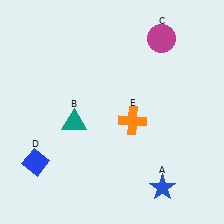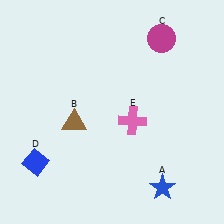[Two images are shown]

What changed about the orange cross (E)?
In Image 1, E is orange. In Image 2, it changed to pink.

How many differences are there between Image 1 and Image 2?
There are 2 differences between the two images.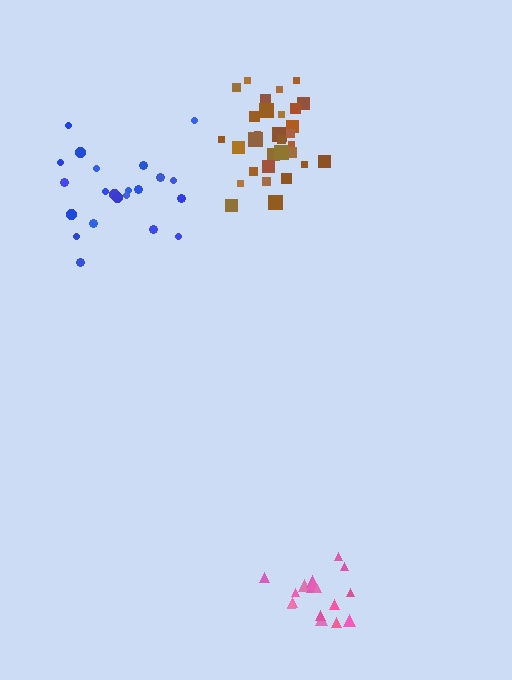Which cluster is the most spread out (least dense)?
Blue.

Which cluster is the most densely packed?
Brown.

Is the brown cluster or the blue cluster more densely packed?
Brown.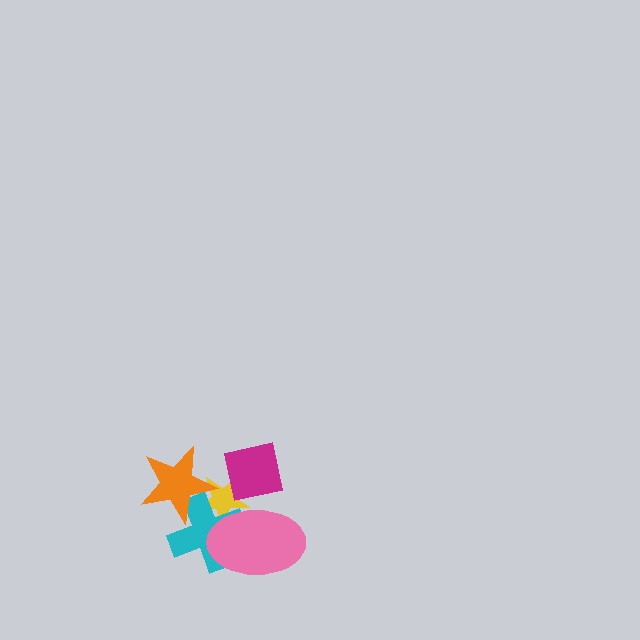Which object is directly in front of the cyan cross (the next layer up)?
The pink ellipse is directly in front of the cyan cross.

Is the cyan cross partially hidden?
Yes, it is partially covered by another shape.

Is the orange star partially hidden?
No, no other shape covers it.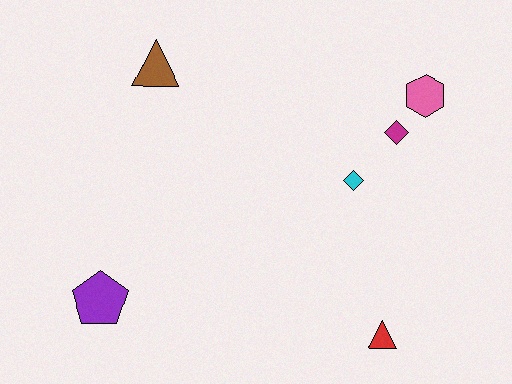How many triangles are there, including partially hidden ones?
There are 2 triangles.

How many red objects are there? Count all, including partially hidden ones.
There is 1 red object.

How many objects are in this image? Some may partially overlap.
There are 6 objects.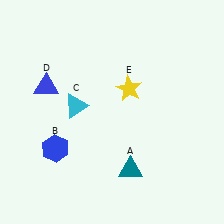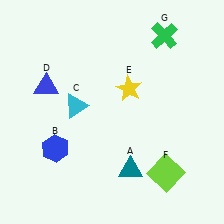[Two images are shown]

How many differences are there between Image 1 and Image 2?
There are 2 differences between the two images.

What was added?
A lime square (F), a green cross (G) were added in Image 2.